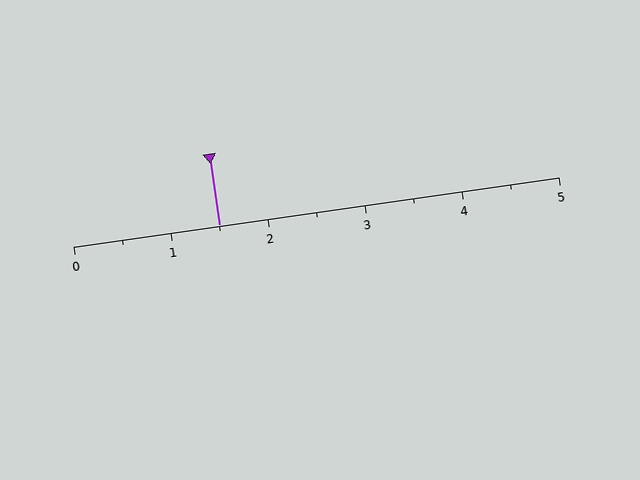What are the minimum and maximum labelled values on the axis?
The axis runs from 0 to 5.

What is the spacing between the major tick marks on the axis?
The major ticks are spaced 1 apart.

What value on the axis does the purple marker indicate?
The marker indicates approximately 1.5.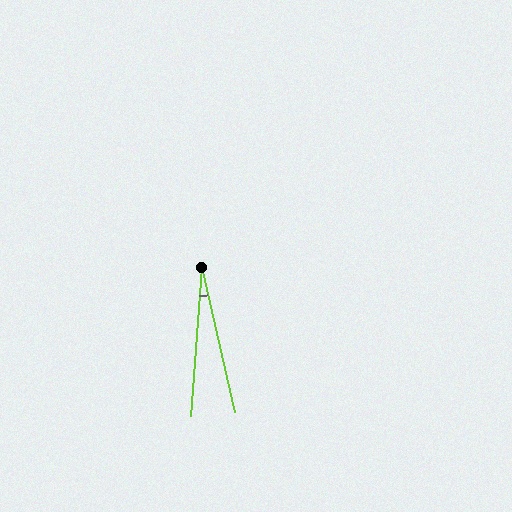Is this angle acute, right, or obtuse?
It is acute.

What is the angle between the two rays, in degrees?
Approximately 17 degrees.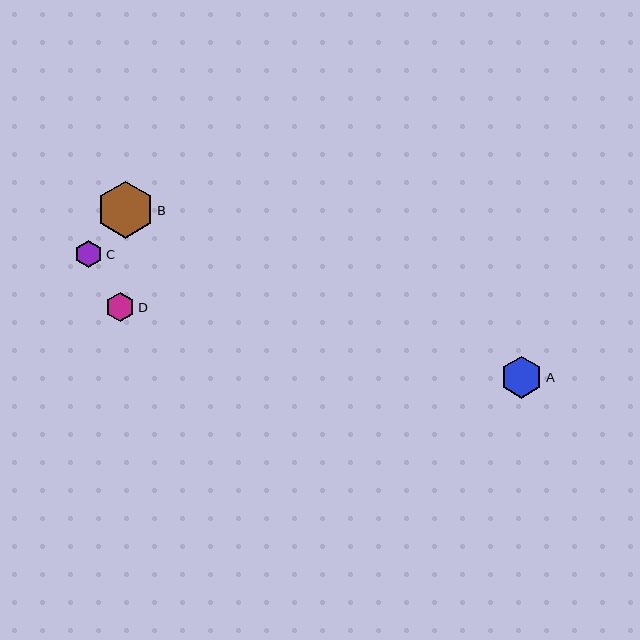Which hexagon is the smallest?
Hexagon C is the smallest with a size of approximately 28 pixels.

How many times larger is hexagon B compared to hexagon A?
Hexagon B is approximately 1.3 times the size of hexagon A.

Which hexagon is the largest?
Hexagon B is the largest with a size of approximately 57 pixels.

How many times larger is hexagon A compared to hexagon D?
Hexagon A is approximately 1.5 times the size of hexagon D.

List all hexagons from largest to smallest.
From largest to smallest: B, A, D, C.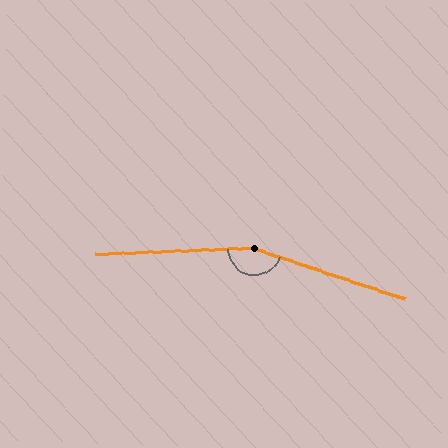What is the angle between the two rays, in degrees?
Approximately 160 degrees.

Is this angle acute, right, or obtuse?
It is obtuse.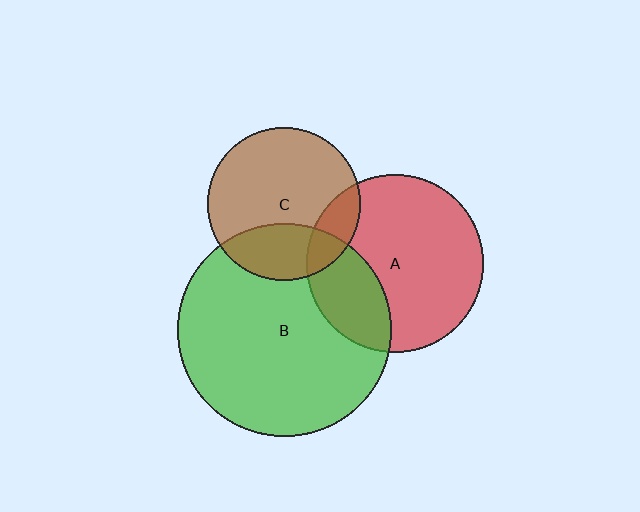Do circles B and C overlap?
Yes.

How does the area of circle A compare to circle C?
Approximately 1.3 times.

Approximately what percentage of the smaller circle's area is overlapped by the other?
Approximately 30%.